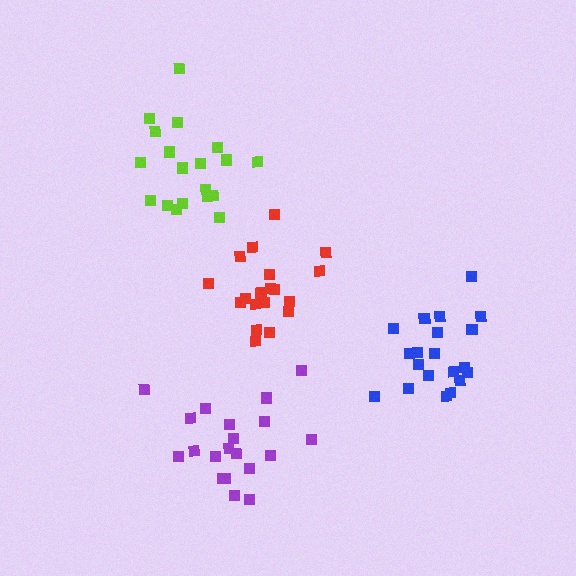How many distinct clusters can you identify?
There are 4 distinct clusters.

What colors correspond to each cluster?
The clusters are colored: blue, red, lime, purple.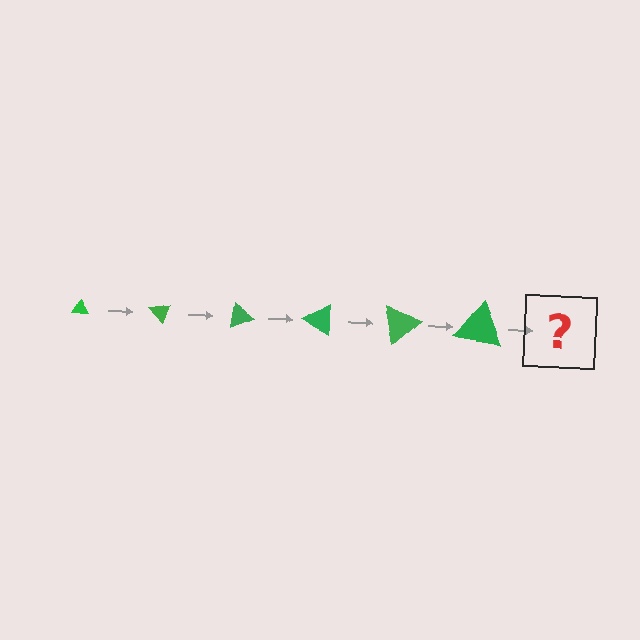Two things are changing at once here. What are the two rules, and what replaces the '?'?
The two rules are that the triangle grows larger each step and it rotates 50 degrees each step. The '?' should be a triangle, larger than the previous one and rotated 300 degrees from the start.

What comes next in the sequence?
The next element should be a triangle, larger than the previous one and rotated 300 degrees from the start.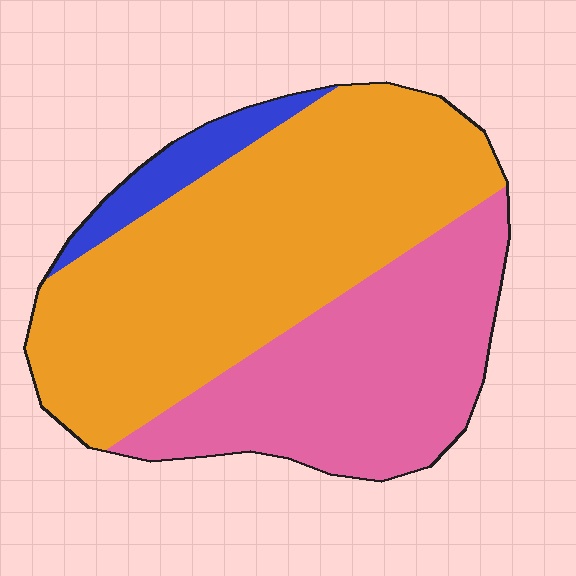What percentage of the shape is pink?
Pink covers 36% of the shape.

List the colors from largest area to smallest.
From largest to smallest: orange, pink, blue.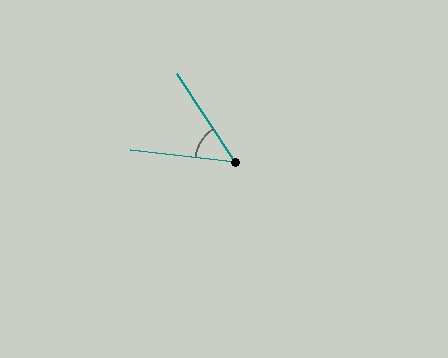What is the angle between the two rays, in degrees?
Approximately 50 degrees.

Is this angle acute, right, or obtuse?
It is acute.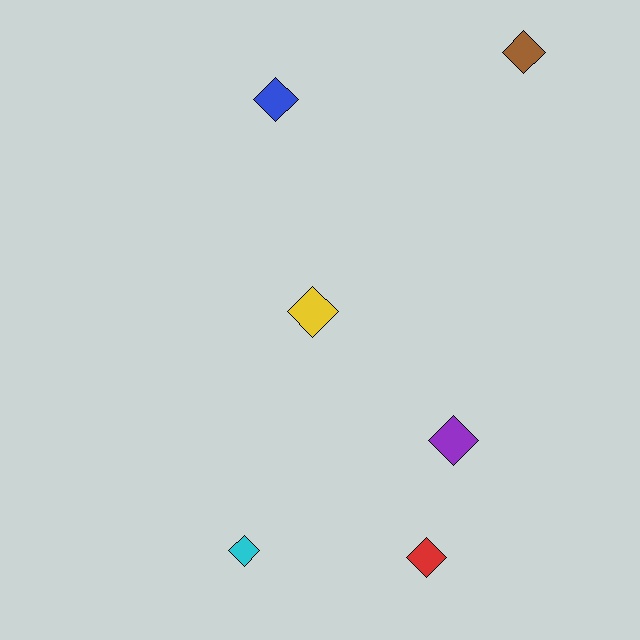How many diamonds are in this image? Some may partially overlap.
There are 6 diamonds.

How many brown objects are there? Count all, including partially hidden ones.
There is 1 brown object.